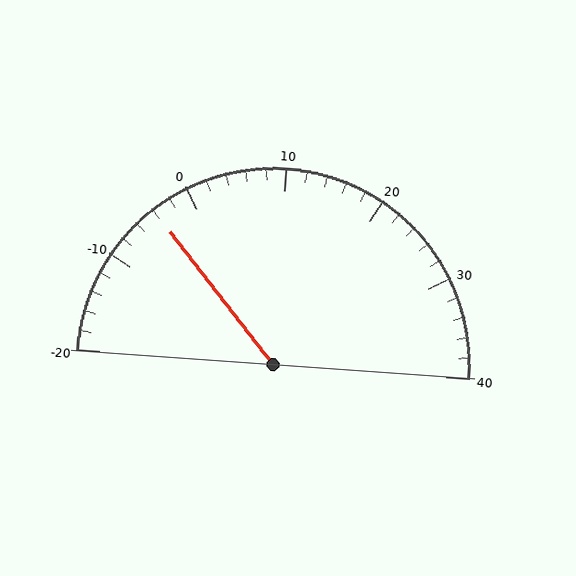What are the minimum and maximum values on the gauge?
The gauge ranges from -20 to 40.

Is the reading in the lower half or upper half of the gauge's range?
The reading is in the lower half of the range (-20 to 40).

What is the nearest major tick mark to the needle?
The nearest major tick mark is 0.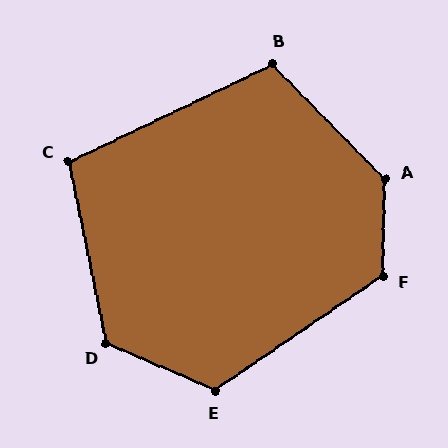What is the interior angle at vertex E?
Approximately 122 degrees (obtuse).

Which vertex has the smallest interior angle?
C, at approximately 104 degrees.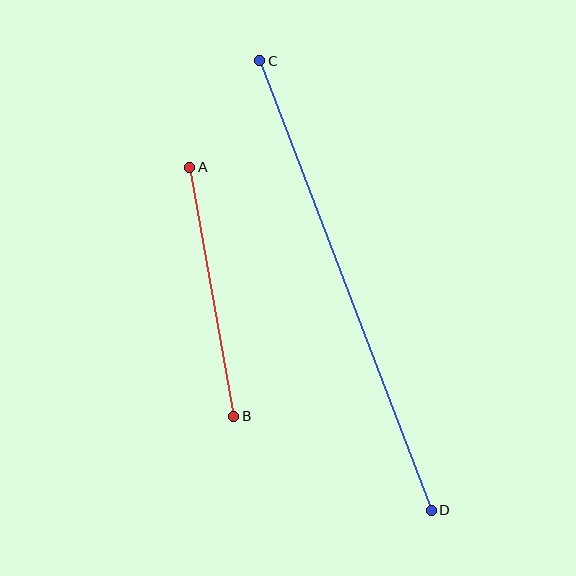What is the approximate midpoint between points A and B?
The midpoint is at approximately (212, 292) pixels.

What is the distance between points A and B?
The distance is approximately 253 pixels.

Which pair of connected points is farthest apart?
Points C and D are farthest apart.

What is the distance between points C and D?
The distance is approximately 481 pixels.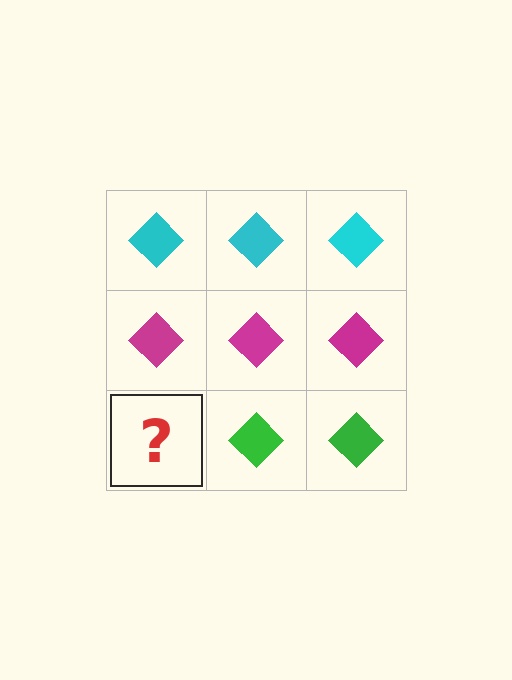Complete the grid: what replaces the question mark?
The question mark should be replaced with a green diamond.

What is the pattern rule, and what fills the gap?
The rule is that each row has a consistent color. The gap should be filled with a green diamond.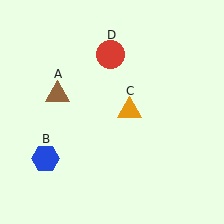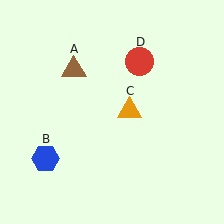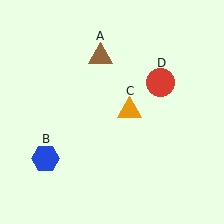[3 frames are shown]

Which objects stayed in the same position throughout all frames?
Blue hexagon (object B) and orange triangle (object C) remained stationary.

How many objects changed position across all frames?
2 objects changed position: brown triangle (object A), red circle (object D).